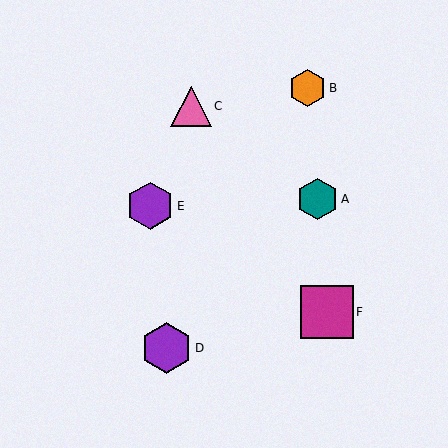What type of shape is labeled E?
Shape E is a purple hexagon.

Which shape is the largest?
The magenta square (labeled F) is the largest.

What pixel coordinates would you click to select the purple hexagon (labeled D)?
Click at (166, 348) to select the purple hexagon D.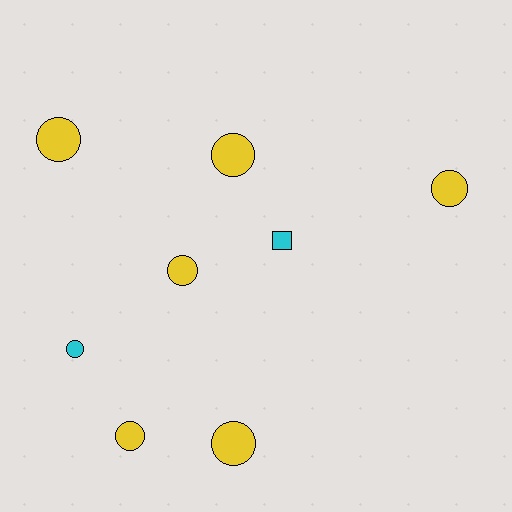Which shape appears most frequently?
Circle, with 7 objects.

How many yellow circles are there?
There are 6 yellow circles.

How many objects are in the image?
There are 8 objects.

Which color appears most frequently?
Yellow, with 6 objects.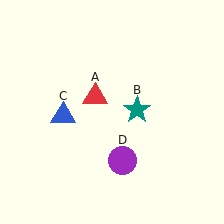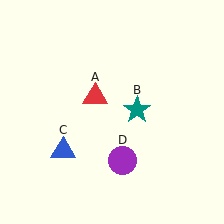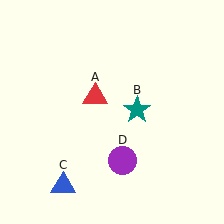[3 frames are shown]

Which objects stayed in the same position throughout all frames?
Red triangle (object A) and teal star (object B) and purple circle (object D) remained stationary.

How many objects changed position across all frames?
1 object changed position: blue triangle (object C).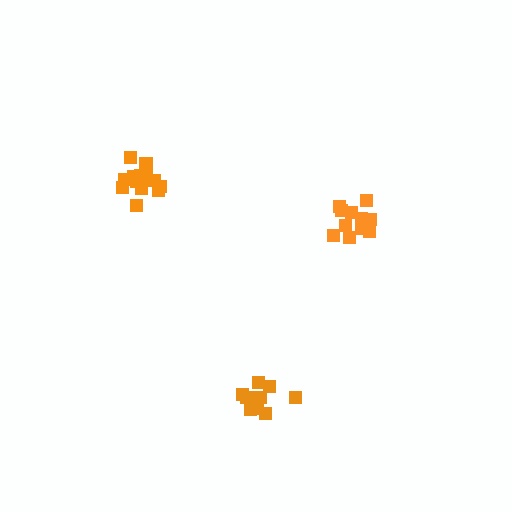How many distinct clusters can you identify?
There are 3 distinct clusters.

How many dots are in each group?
Group 1: 12 dots, Group 2: 13 dots, Group 3: 12 dots (37 total).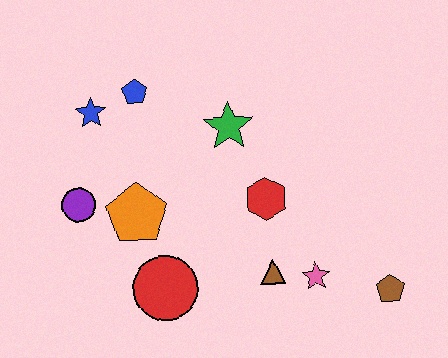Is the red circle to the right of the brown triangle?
No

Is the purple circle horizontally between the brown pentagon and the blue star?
No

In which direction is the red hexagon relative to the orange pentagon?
The red hexagon is to the right of the orange pentagon.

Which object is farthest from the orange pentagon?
The brown pentagon is farthest from the orange pentagon.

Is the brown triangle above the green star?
No